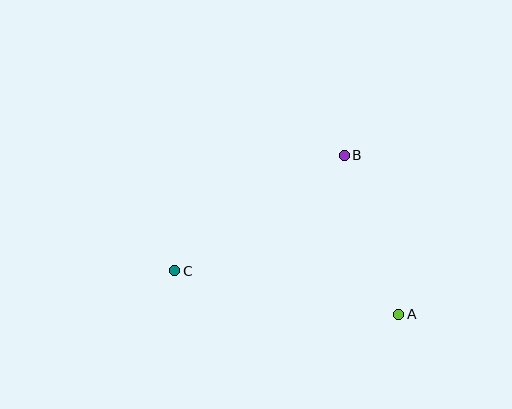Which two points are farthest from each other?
Points A and C are farthest from each other.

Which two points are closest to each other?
Points A and B are closest to each other.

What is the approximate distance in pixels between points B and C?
The distance between B and C is approximately 205 pixels.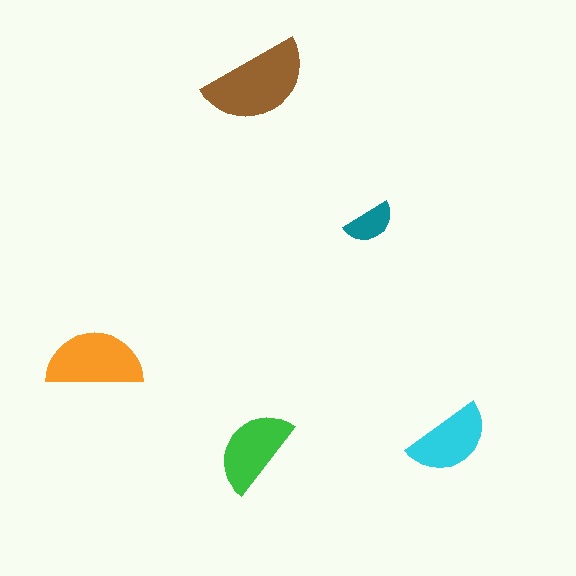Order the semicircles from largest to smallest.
the brown one, the orange one, the green one, the cyan one, the teal one.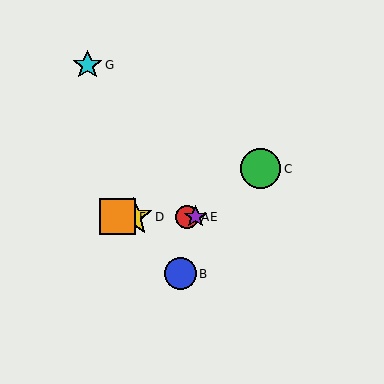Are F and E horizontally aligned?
Yes, both are at y≈217.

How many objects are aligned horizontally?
4 objects (A, D, E, F) are aligned horizontally.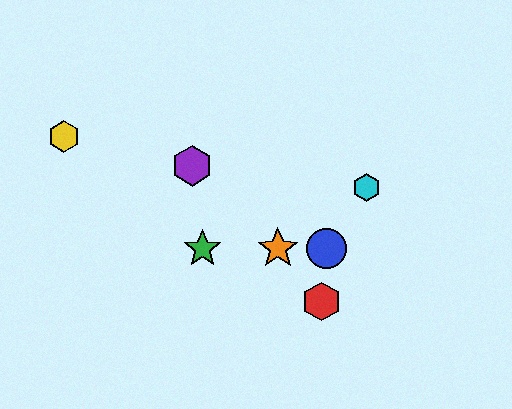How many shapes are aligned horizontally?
3 shapes (the blue circle, the green star, the orange star) are aligned horizontally.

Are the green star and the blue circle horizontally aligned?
Yes, both are at y≈248.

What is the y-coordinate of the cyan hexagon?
The cyan hexagon is at y≈188.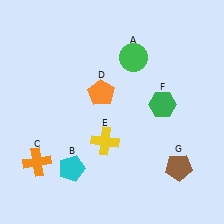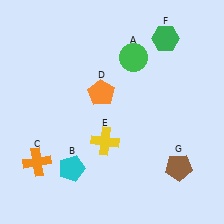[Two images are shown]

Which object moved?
The green hexagon (F) moved up.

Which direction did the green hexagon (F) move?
The green hexagon (F) moved up.